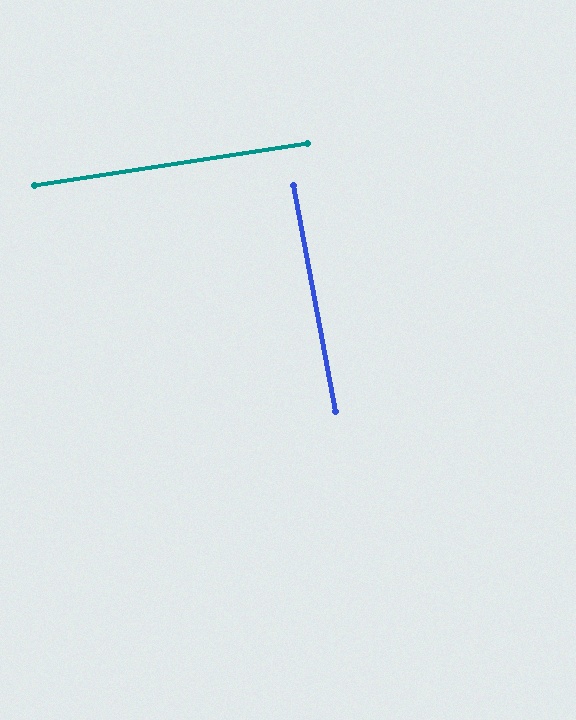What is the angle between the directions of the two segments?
Approximately 88 degrees.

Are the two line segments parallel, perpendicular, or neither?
Perpendicular — they meet at approximately 88°.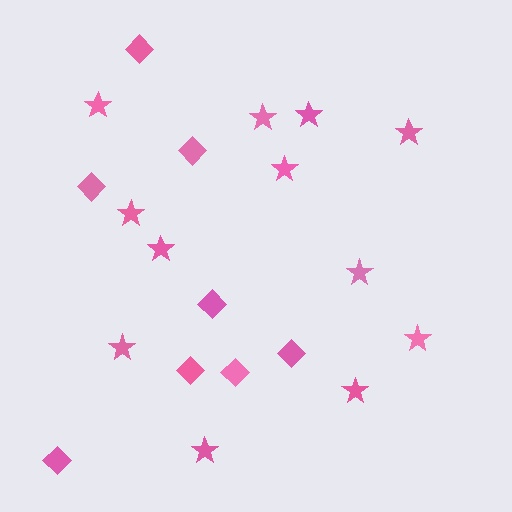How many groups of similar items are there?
There are 2 groups: one group of stars (12) and one group of diamonds (8).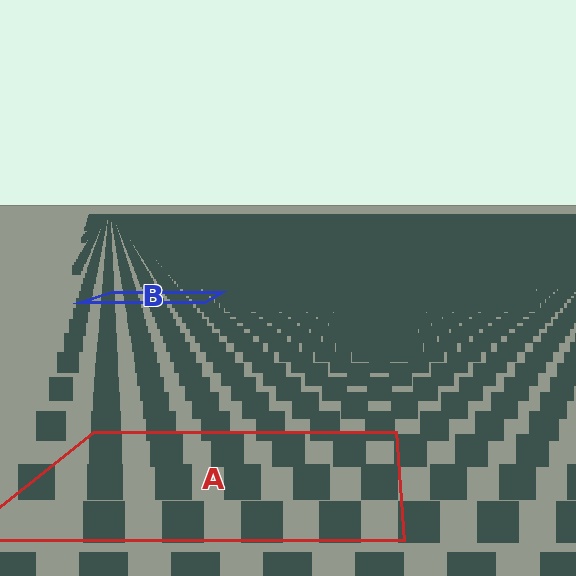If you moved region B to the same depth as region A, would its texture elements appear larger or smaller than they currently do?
They would appear larger. At a closer depth, the same texture elements are projected at a bigger on-screen size.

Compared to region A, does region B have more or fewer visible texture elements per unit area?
Region B has more texture elements per unit area — they are packed more densely because it is farther away.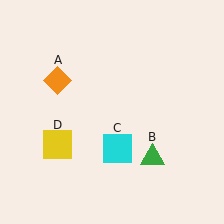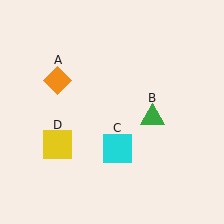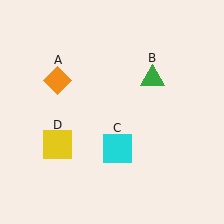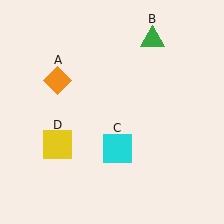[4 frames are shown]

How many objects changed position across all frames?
1 object changed position: green triangle (object B).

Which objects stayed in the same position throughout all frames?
Orange diamond (object A) and cyan square (object C) and yellow square (object D) remained stationary.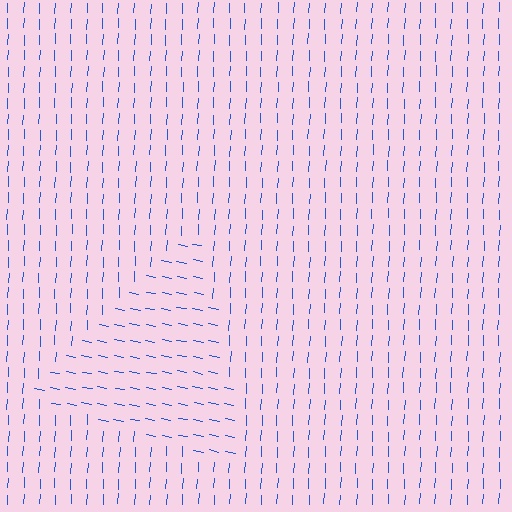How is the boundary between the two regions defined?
The boundary is defined purely by a change in line orientation (approximately 82 degrees difference). All lines are the same color and thickness.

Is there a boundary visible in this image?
Yes, there is a texture boundary formed by a change in line orientation.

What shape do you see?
I see a triangle.